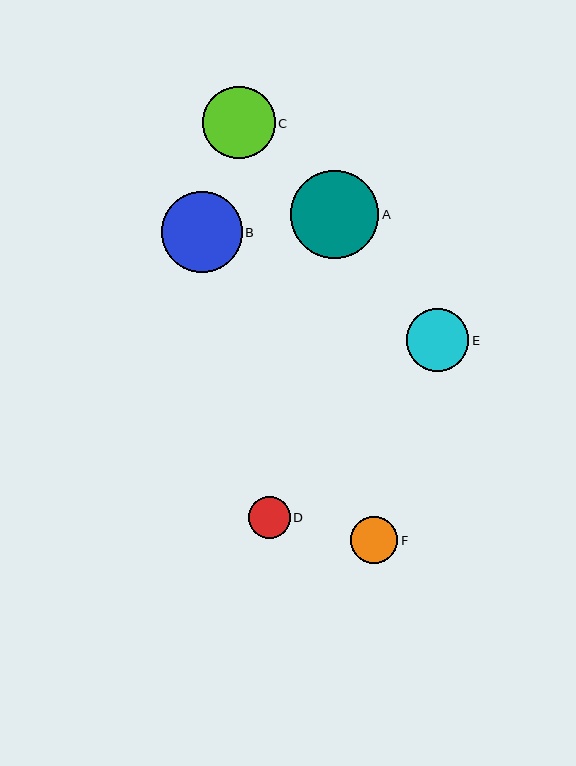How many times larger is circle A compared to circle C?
Circle A is approximately 1.2 times the size of circle C.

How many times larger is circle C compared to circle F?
Circle C is approximately 1.5 times the size of circle F.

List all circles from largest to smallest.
From largest to smallest: A, B, C, E, F, D.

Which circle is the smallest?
Circle D is the smallest with a size of approximately 42 pixels.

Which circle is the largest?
Circle A is the largest with a size of approximately 88 pixels.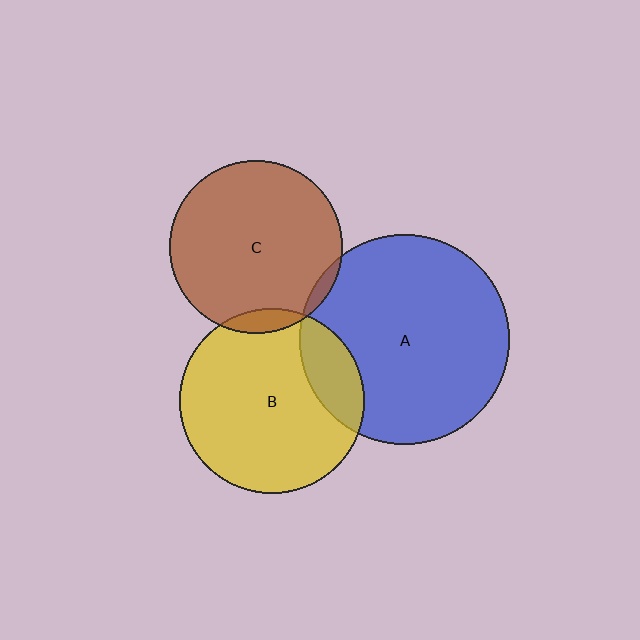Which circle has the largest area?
Circle A (blue).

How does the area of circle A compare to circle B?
Approximately 1.3 times.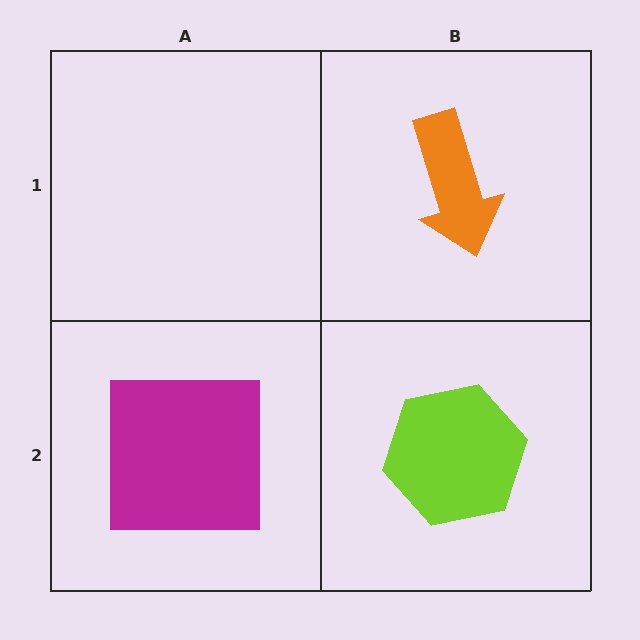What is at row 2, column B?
A lime hexagon.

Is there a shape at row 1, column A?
No, that cell is empty.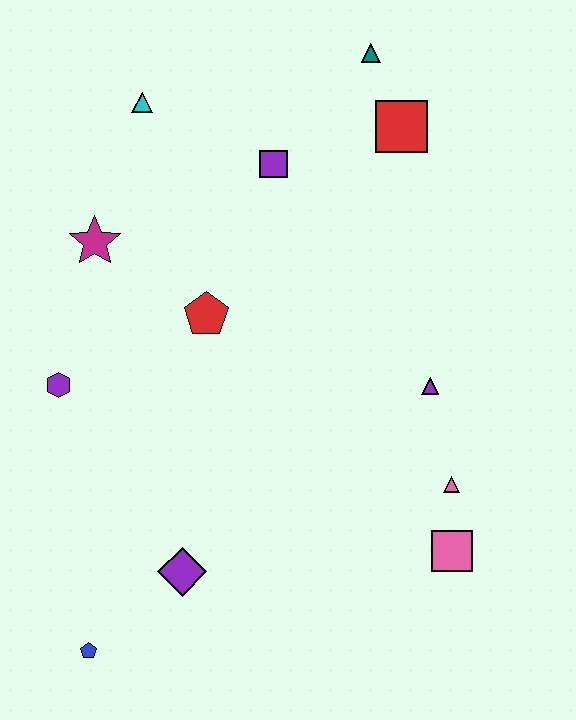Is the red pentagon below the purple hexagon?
No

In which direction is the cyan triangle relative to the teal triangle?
The cyan triangle is to the left of the teal triangle.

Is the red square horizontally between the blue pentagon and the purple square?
No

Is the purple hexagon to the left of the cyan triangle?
Yes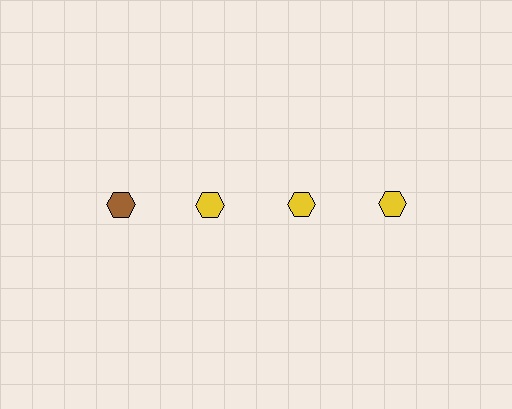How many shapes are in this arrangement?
There are 4 shapes arranged in a grid pattern.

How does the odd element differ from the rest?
It has a different color: brown instead of yellow.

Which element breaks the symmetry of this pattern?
The brown hexagon in the top row, leftmost column breaks the symmetry. All other shapes are yellow hexagons.